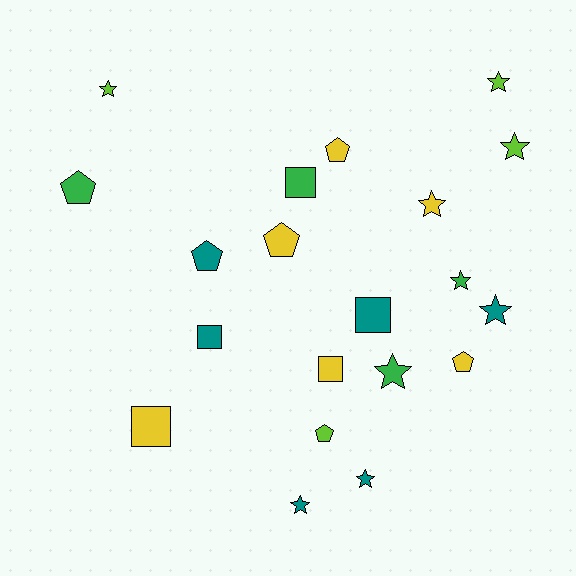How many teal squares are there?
There are 2 teal squares.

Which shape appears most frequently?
Star, with 9 objects.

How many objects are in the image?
There are 20 objects.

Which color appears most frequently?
Yellow, with 6 objects.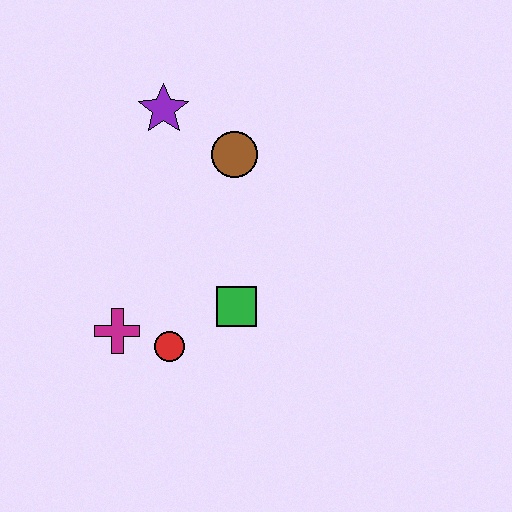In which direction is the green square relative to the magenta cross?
The green square is to the right of the magenta cross.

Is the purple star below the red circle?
No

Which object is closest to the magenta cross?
The red circle is closest to the magenta cross.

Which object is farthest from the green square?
The purple star is farthest from the green square.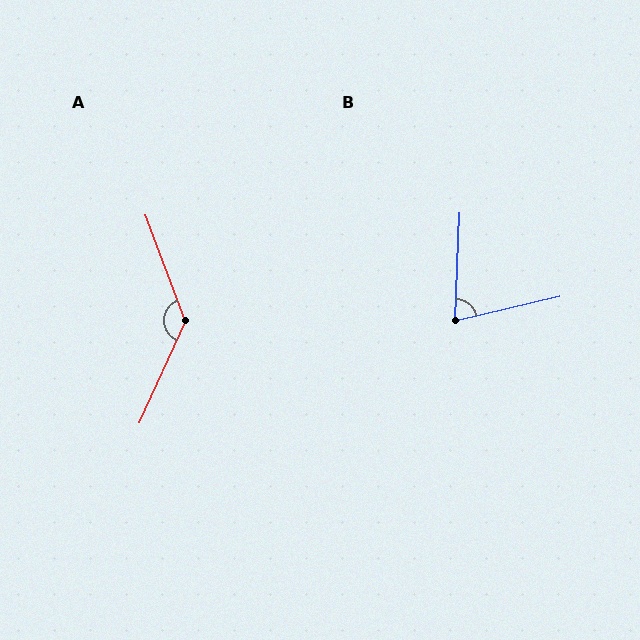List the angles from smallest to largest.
B (74°), A (135°).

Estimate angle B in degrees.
Approximately 74 degrees.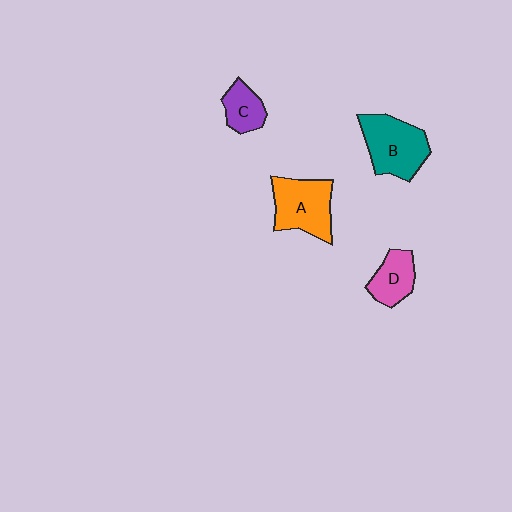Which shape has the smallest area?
Shape C (purple).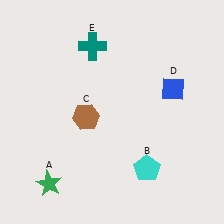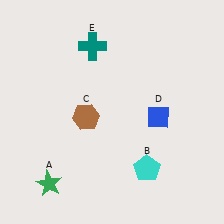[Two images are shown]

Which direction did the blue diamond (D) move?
The blue diamond (D) moved down.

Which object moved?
The blue diamond (D) moved down.